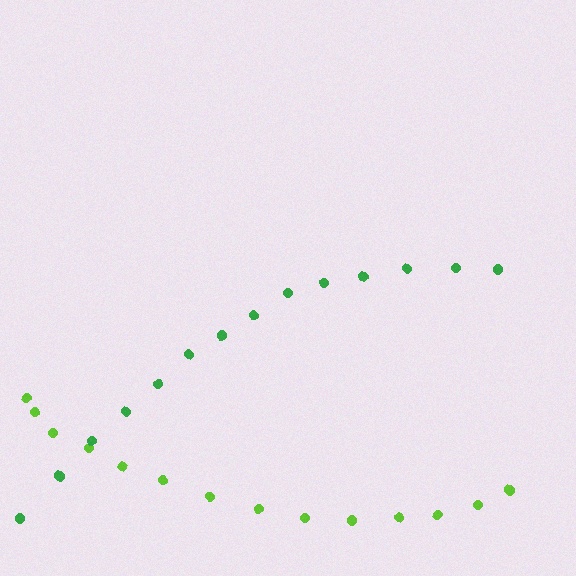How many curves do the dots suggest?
There are 2 distinct paths.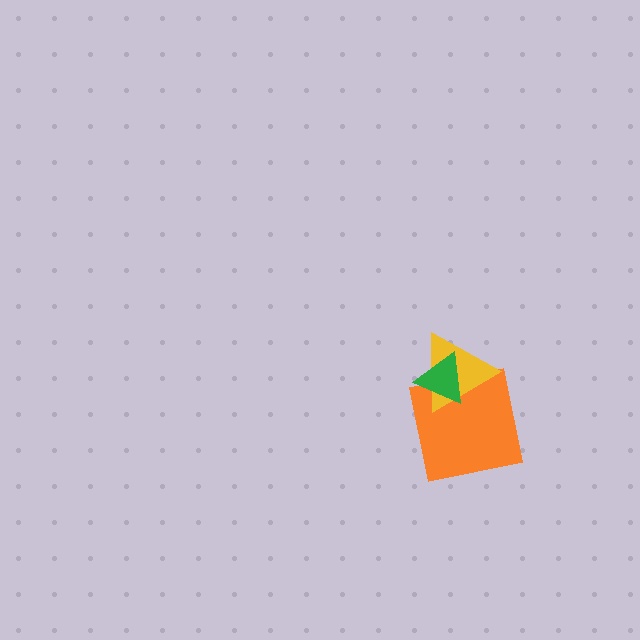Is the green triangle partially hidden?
No, no other shape covers it.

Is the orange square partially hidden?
Yes, it is partially covered by another shape.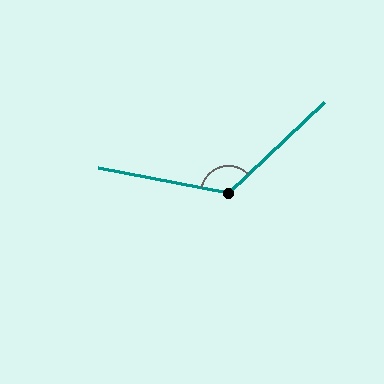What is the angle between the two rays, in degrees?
Approximately 126 degrees.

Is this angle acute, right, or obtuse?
It is obtuse.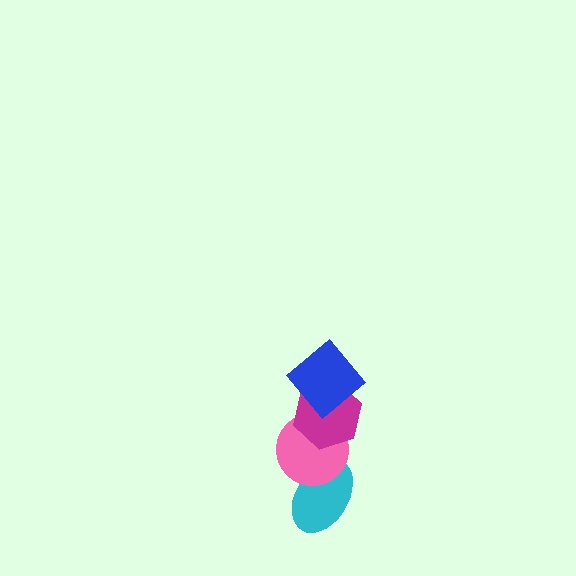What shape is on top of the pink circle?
The magenta hexagon is on top of the pink circle.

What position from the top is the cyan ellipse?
The cyan ellipse is 4th from the top.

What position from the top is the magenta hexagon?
The magenta hexagon is 2nd from the top.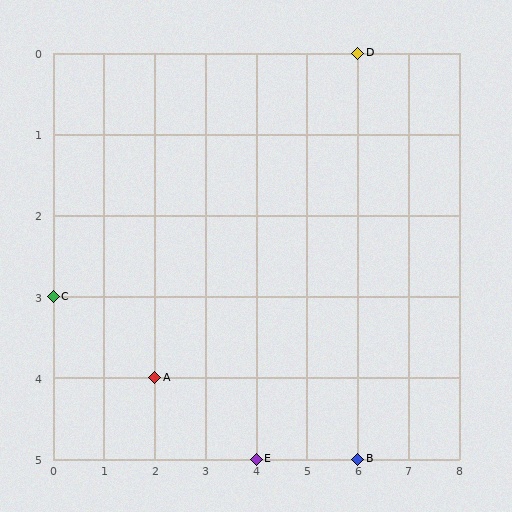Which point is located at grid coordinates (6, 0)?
Point D is at (6, 0).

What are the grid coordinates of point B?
Point B is at grid coordinates (6, 5).